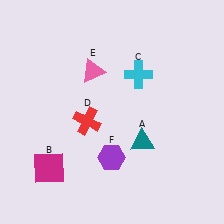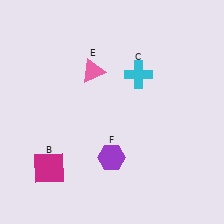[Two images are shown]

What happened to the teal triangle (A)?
The teal triangle (A) was removed in Image 2. It was in the bottom-right area of Image 1.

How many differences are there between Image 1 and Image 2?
There are 2 differences between the two images.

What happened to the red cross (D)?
The red cross (D) was removed in Image 2. It was in the bottom-left area of Image 1.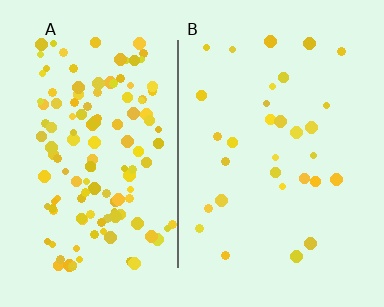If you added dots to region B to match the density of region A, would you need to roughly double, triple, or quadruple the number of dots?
Approximately quadruple.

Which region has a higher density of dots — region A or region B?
A (the left).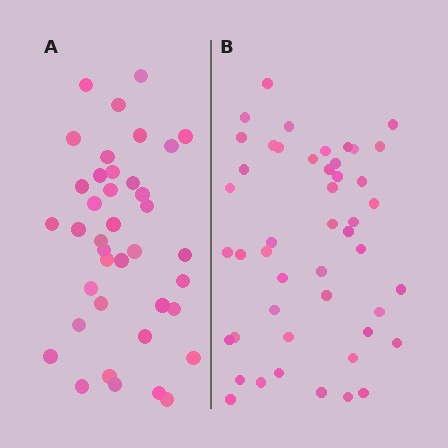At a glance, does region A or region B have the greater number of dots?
Region B (the right region) has more dots.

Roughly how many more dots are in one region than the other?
Region B has roughly 8 or so more dots than region A.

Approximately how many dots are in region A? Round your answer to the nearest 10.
About 40 dots. (The exact count is 39, which rounds to 40.)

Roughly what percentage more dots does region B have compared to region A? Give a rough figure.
About 20% more.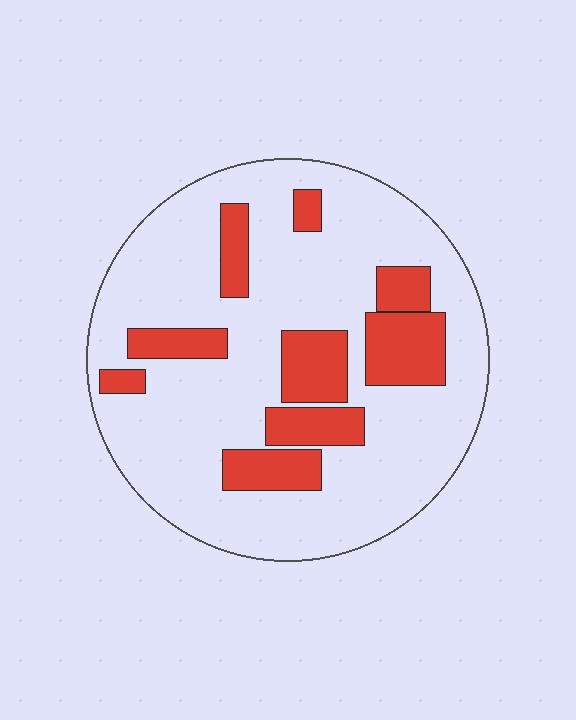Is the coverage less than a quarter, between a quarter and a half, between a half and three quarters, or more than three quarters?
Less than a quarter.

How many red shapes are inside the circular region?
9.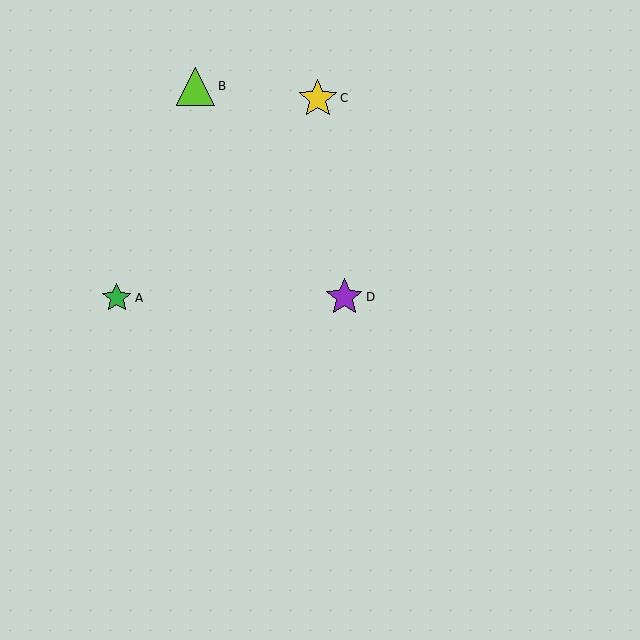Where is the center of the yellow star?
The center of the yellow star is at (318, 98).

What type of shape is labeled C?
Shape C is a yellow star.